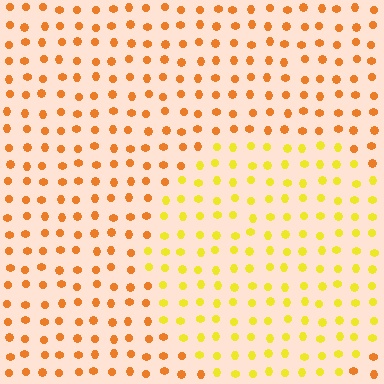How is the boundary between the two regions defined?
The boundary is defined purely by a slight shift in hue (about 33 degrees). Spacing, size, and orientation are identical on both sides.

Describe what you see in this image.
The image is filled with small orange elements in a uniform arrangement. A circle-shaped region is visible where the elements are tinted to a slightly different hue, forming a subtle color boundary.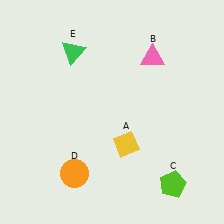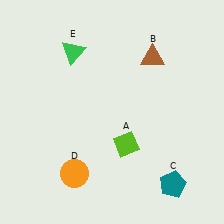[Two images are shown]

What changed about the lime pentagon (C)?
In Image 1, C is lime. In Image 2, it changed to teal.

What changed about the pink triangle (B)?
In Image 1, B is pink. In Image 2, it changed to brown.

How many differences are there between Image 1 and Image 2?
There are 3 differences between the two images.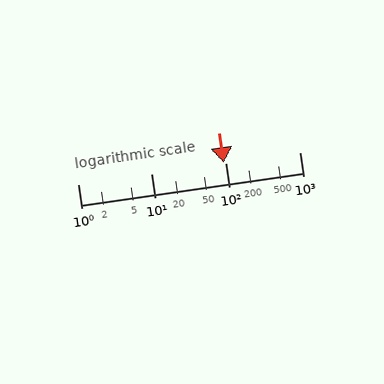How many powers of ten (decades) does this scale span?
The scale spans 3 decades, from 1 to 1000.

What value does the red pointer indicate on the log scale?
The pointer indicates approximately 95.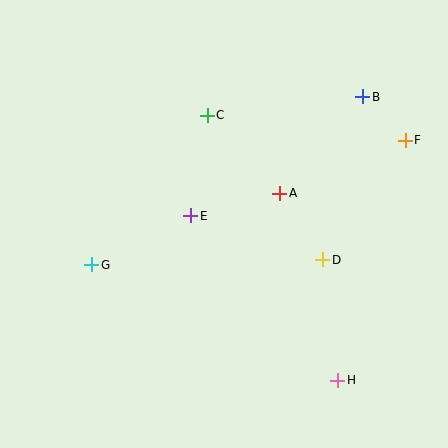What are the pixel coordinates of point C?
Point C is at (207, 115).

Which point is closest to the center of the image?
Point E at (191, 216) is closest to the center.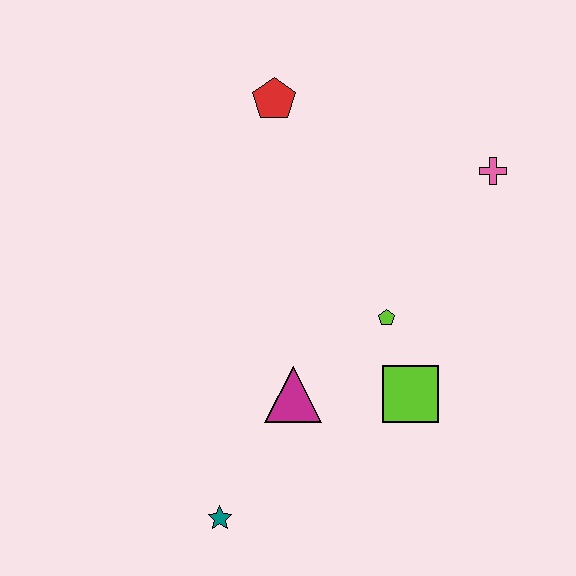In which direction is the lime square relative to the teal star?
The lime square is to the right of the teal star.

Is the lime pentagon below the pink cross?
Yes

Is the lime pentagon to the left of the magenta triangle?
No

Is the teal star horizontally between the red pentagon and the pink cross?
No